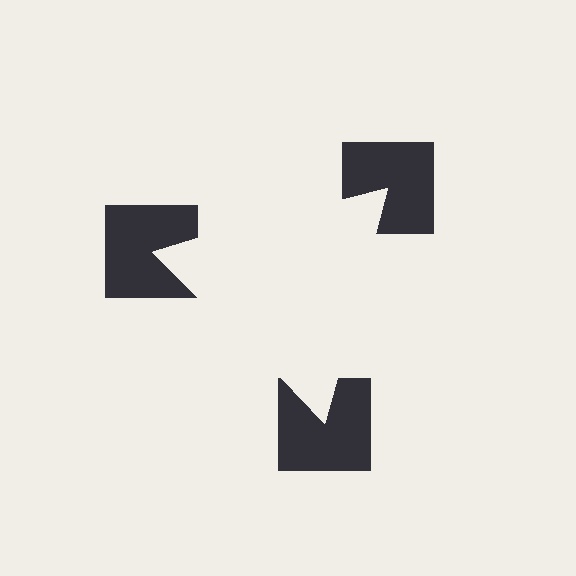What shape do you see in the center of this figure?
An illusory triangle — its edges are inferred from the aligned wedge cuts in the notched squares, not physically drawn.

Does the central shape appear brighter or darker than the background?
It typically appears slightly brighter than the background, even though no actual brightness change is drawn.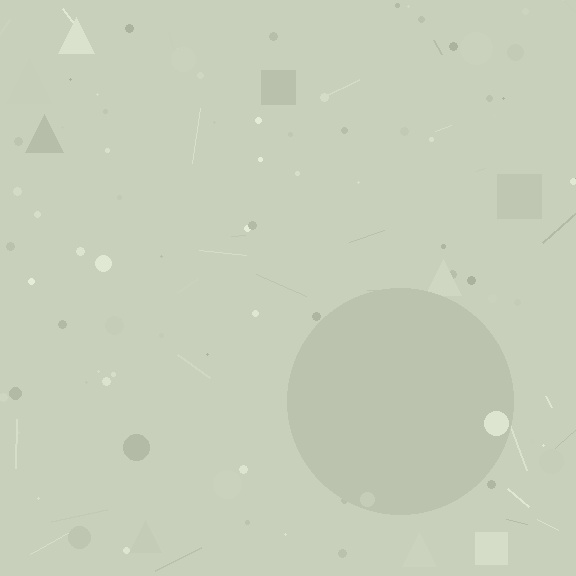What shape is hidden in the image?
A circle is hidden in the image.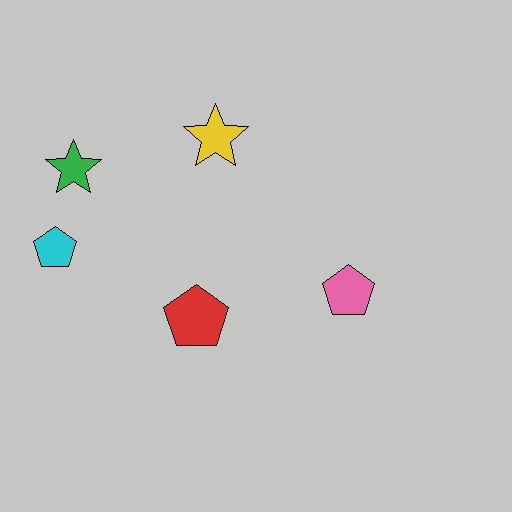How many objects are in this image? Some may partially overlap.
There are 5 objects.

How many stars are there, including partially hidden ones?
There are 2 stars.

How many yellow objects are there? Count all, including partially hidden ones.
There is 1 yellow object.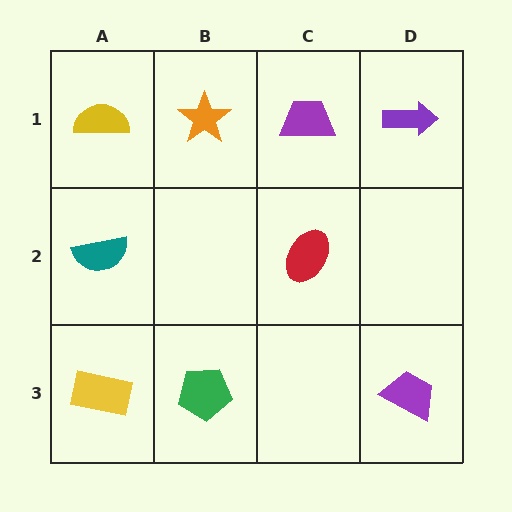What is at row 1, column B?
An orange star.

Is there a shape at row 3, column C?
No, that cell is empty.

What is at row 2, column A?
A teal semicircle.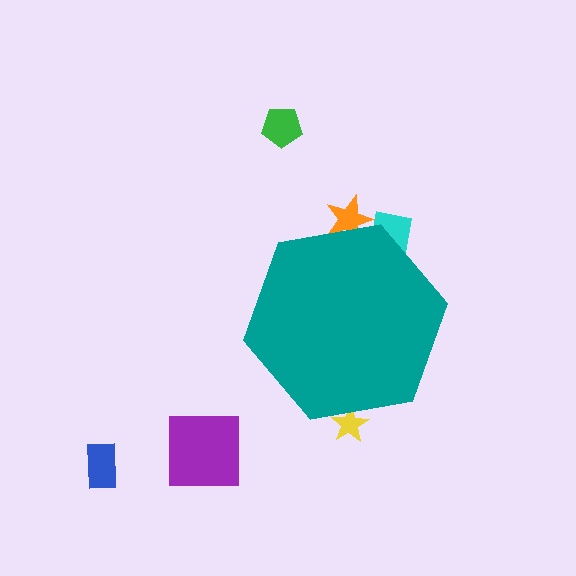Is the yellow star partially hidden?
Yes, the yellow star is partially hidden behind the teal hexagon.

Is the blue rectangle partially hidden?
No, the blue rectangle is fully visible.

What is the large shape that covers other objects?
A teal hexagon.